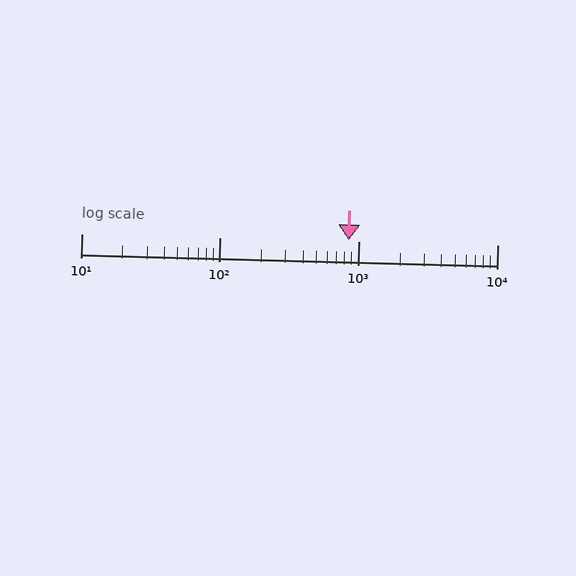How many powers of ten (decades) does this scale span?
The scale spans 3 decades, from 10 to 10000.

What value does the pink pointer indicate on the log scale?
The pointer indicates approximately 850.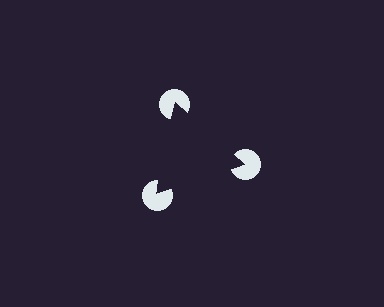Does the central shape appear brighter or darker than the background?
It typically appears slightly darker than the background, even though no actual brightness change is drawn.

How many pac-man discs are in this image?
There are 3 — one at each vertex of the illusory triangle.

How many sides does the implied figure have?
3 sides.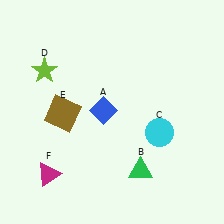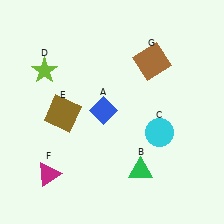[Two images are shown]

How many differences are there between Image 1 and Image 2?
There is 1 difference between the two images.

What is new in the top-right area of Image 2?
A brown square (G) was added in the top-right area of Image 2.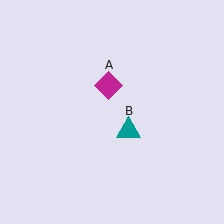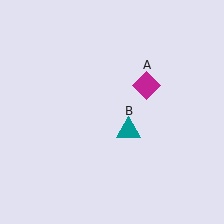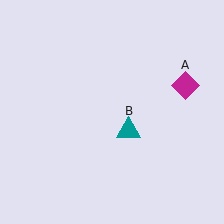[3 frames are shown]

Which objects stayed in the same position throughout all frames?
Teal triangle (object B) remained stationary.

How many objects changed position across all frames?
1 object changed position: magenta diamond (object A).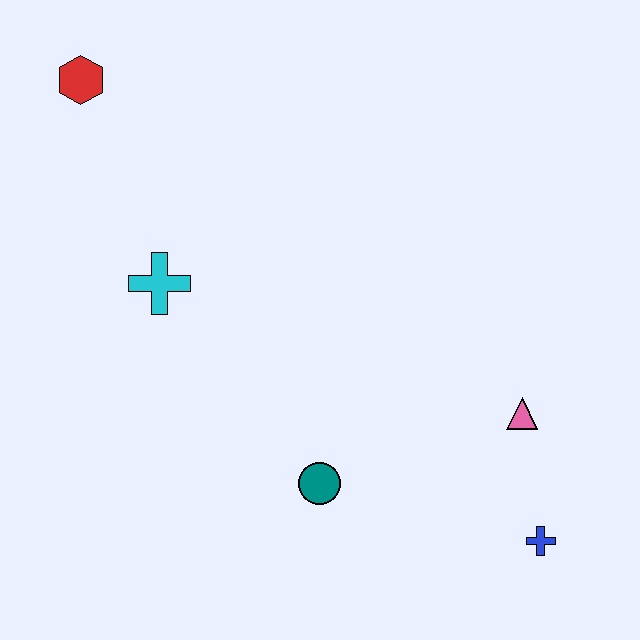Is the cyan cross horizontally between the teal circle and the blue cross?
No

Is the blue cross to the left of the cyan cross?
No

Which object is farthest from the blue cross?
The red hexagon is farthest from the blue cross.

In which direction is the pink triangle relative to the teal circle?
The pink triangle is to the right of the teal circle.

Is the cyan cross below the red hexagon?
Yes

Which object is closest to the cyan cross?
The red hexagon is closest to the cyan cross.